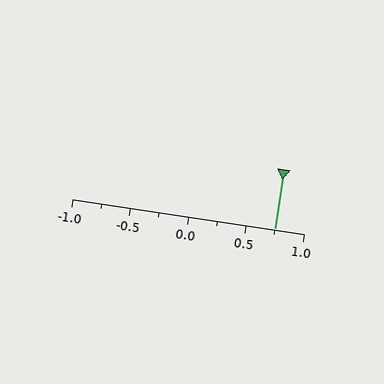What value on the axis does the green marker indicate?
The marker indicates approximately 0.75.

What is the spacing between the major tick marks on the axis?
The major ticks are spaced 0.5 apart.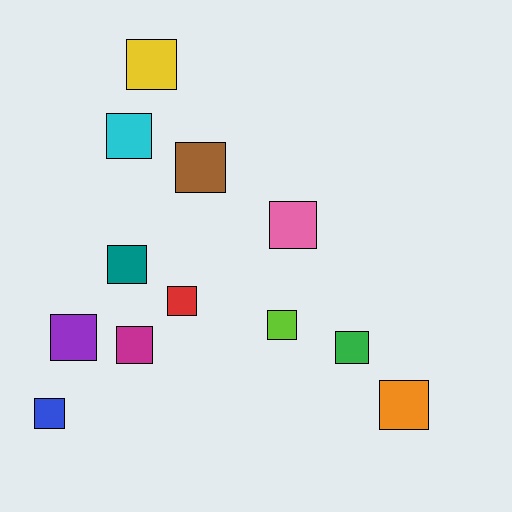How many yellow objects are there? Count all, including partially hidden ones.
There is 1 yellow object.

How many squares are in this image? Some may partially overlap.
There are 12 squares.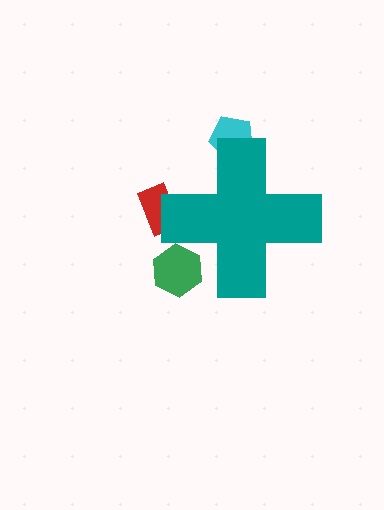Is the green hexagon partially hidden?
Yes, the green hexagon is partially hidden behind the teal cross.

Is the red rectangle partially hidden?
Yes, the red rectangle is partially hidden behind the teal cross.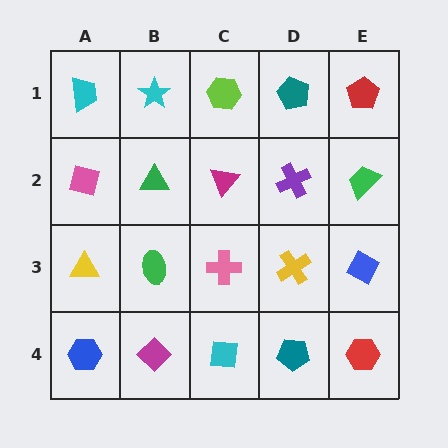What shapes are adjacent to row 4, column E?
A blue diamond (row 3, column E), a teal pentagon (row 4, column D).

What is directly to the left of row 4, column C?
A magenta diamond.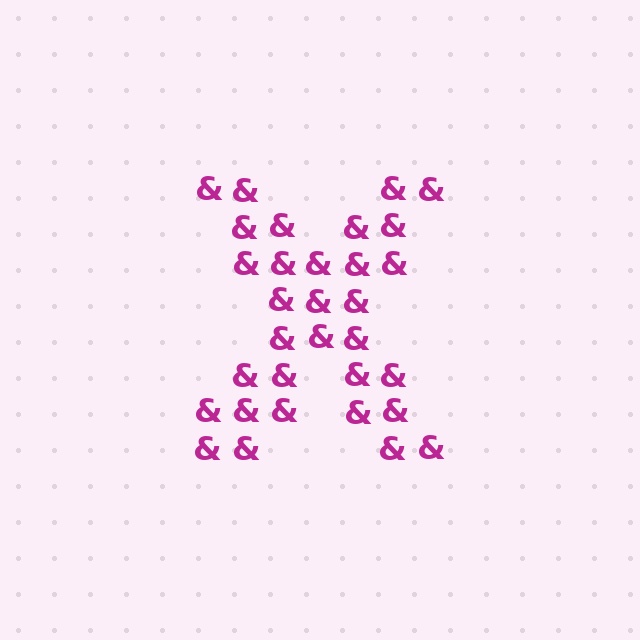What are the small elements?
The small elements are ampersands.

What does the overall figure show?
The overall figure shows the letter X.